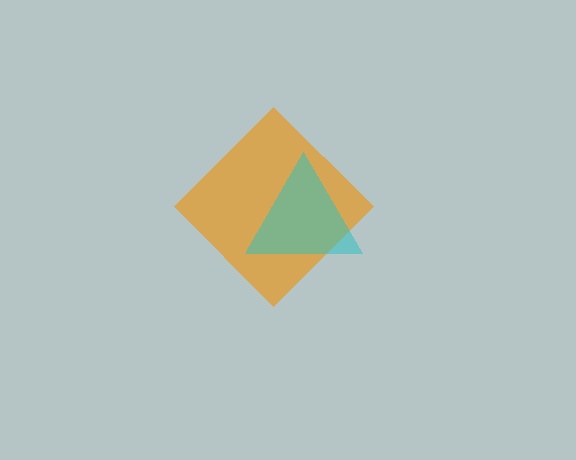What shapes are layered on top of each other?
The layered shapes are: an orange diamond, a cyan triangle.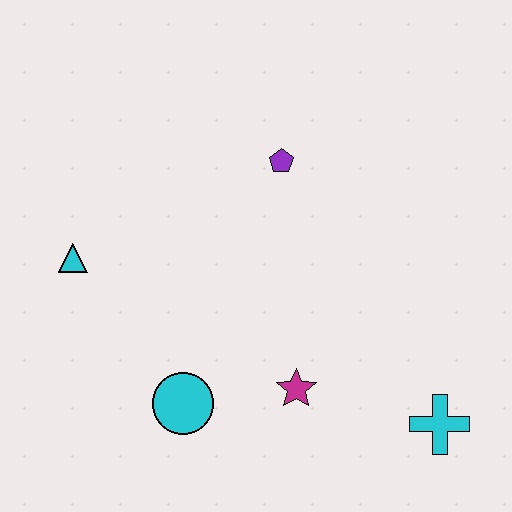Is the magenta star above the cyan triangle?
No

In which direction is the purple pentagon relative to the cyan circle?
The purple pentagon is above the cyan circle.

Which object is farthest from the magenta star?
The cyan triangle is farthest from the magenta star.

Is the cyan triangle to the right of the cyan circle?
No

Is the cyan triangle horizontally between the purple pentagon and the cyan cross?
No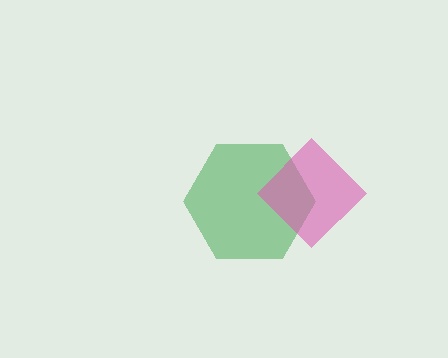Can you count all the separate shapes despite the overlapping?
Yes, there are 2 separate shapes.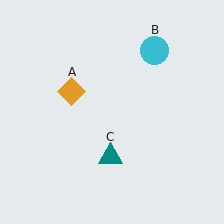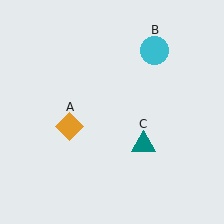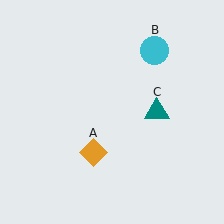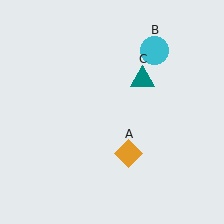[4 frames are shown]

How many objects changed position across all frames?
2 objects changed position: orange diamond (object A), teal triangle (object C).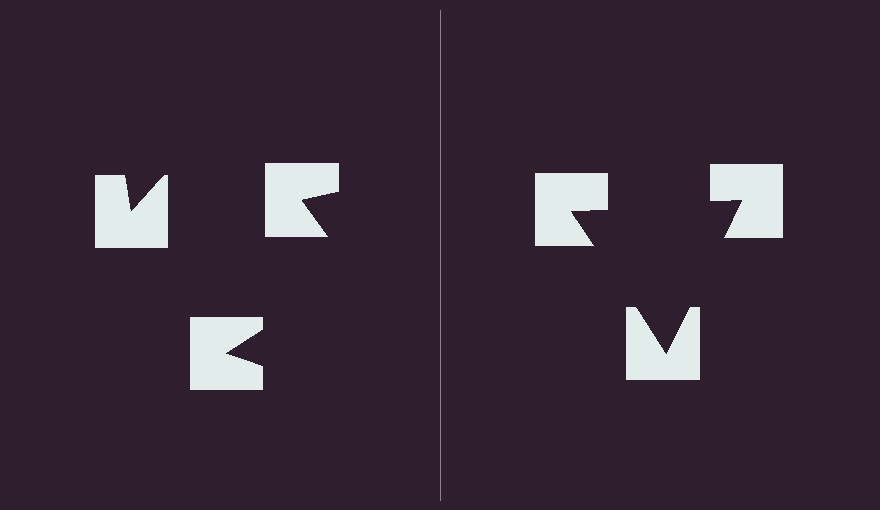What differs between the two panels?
The notched squares are positioned identically on both sides; only the wedge orientations differ. On the right they align to a triangle; on the left they are misaligned.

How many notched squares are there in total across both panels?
6 — 3 on each side.